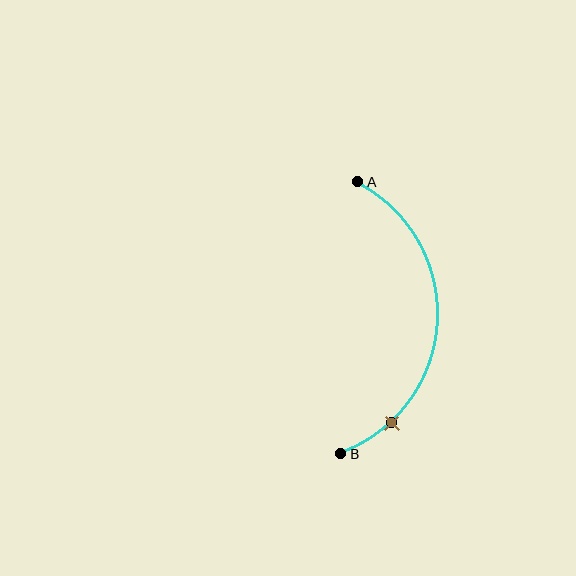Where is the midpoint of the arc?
The arc midpoint is the point on the curve farthest from the straight line joining A and B. It sits to the right of that line.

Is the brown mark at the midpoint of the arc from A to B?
No. The brown mark lies on the arc but is closer to endpoint B. The arc midpoint would be at the point on the curve equidistant along the arc from both A and B.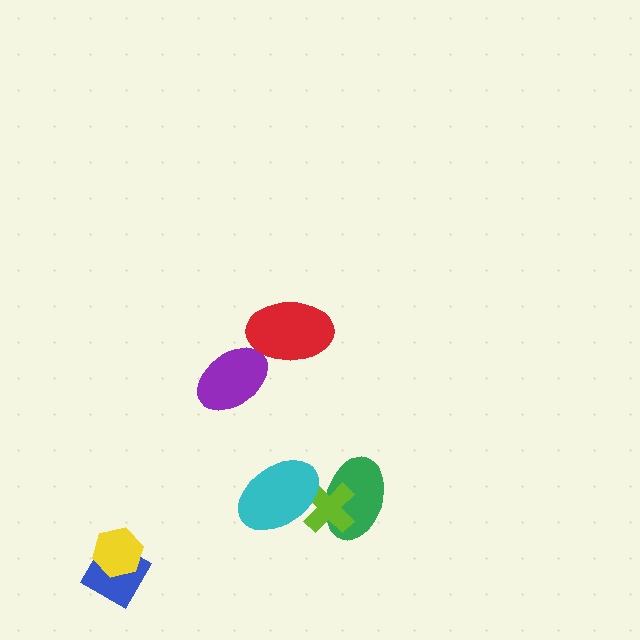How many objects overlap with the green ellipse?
2 objects overlap with the green ellipse.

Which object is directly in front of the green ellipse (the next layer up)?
The lime cross is directly in front of the green ellipse.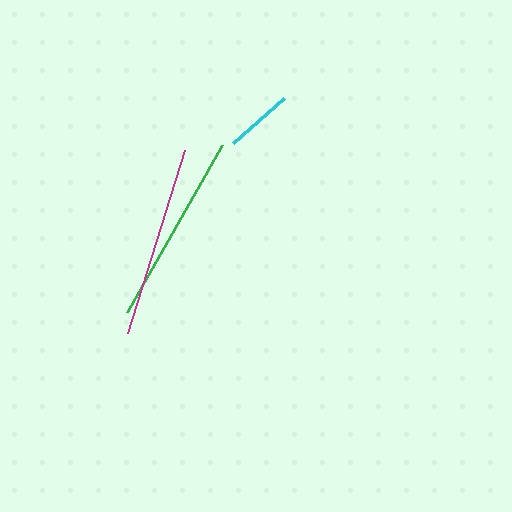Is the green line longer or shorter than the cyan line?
The green line is longer than the cyan line.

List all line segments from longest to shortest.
From longest to shortest: green, magenta, cyan.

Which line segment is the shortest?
The cyan line is the shortest at approximately 68 pixels.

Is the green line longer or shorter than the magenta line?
The green line is longer than the magenta line.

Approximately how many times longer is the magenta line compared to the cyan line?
The magenta line is approximately 2.8 times the length of the cyan line.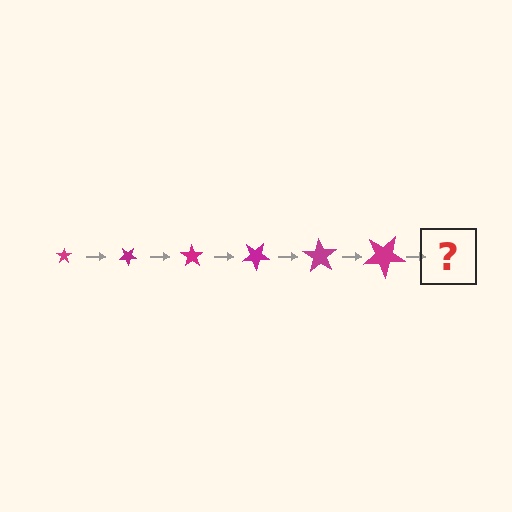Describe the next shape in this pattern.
It should be a star, larger than the previous one and rotated 210 degrees from the start.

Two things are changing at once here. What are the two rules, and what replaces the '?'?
The two rules are that the star grows larger each step and it rotates 35 degrees each step. The '?' should be a star, larger than the previous one and rotated 210 degrees from the start.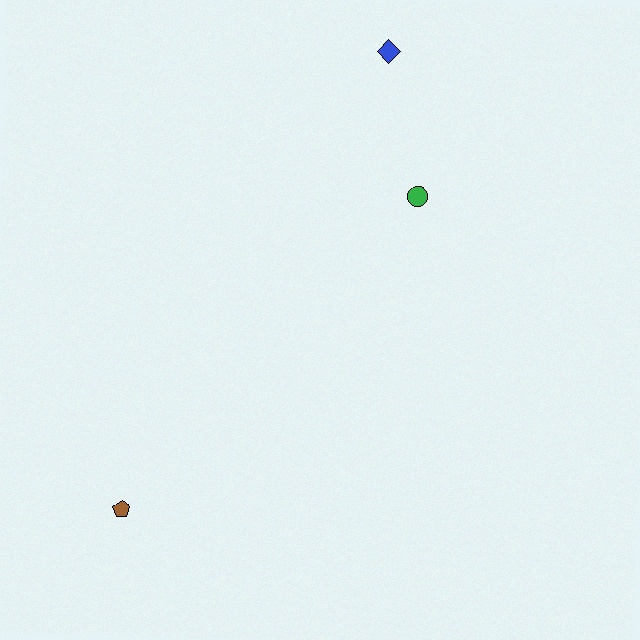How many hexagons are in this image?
There are no hexagons.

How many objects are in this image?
There are 3 objects.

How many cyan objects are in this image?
There are no cyan objects.